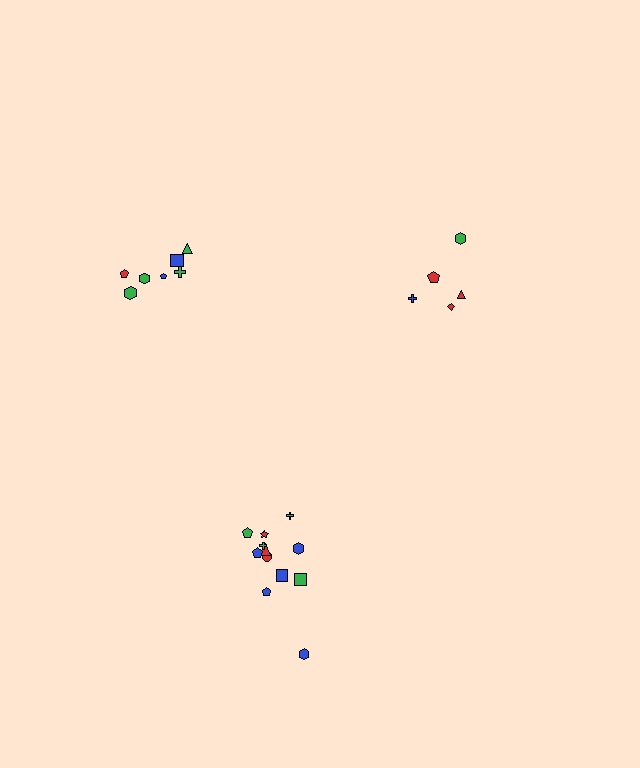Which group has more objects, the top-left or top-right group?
The top-left group.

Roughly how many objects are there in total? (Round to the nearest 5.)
Roughly 25 objects in total.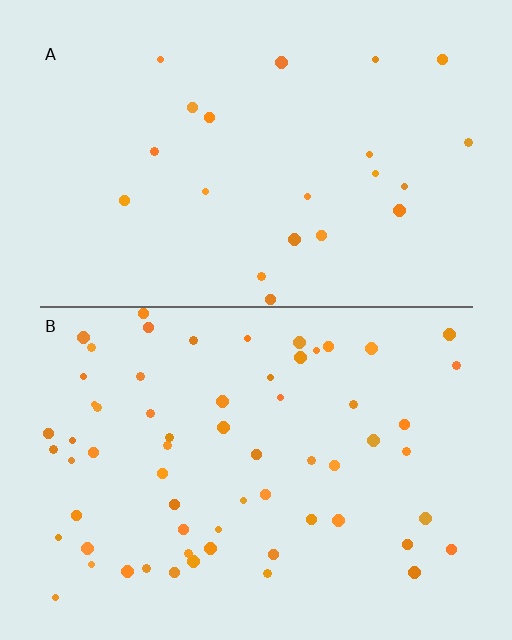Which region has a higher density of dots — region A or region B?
B (the bottom).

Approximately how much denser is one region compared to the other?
Approximately 2.9× — region B over region A.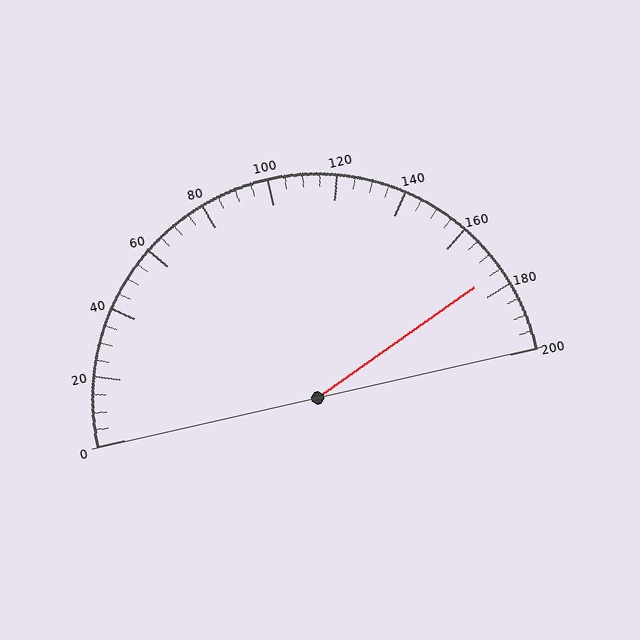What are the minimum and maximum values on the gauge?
The gauge ranges from 0 to 200.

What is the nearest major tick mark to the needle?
The nearest major tick mark is 180.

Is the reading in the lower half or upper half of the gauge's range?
The reading is in the upper half of the range (0 to 200).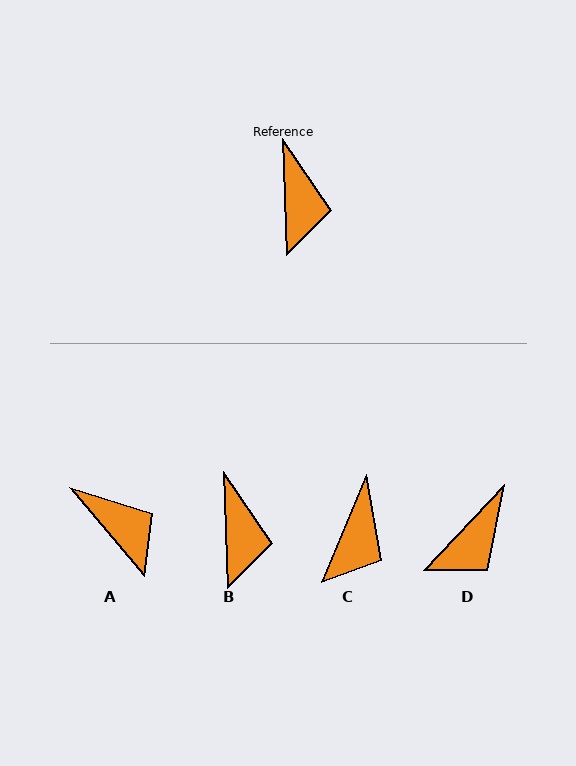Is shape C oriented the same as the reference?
No, it is off by about 25 degrees.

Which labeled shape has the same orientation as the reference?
B.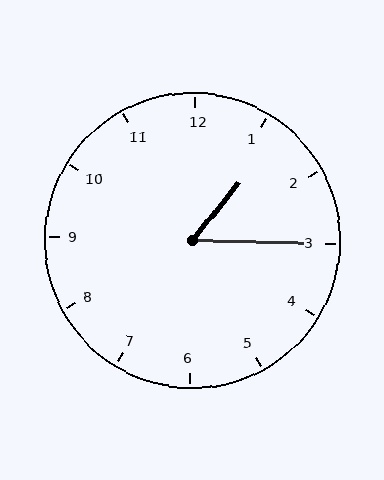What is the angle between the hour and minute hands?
Approximately 52 degrees.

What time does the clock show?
1:15.